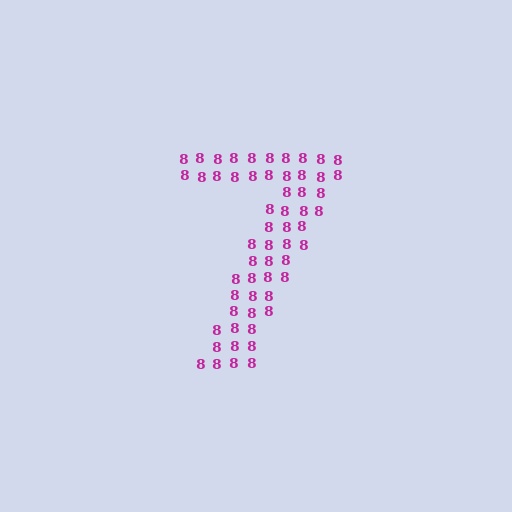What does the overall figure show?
The overall figure shows the digit 7.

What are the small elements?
The small elements are digit 8's.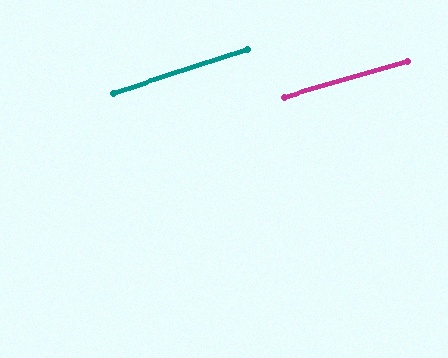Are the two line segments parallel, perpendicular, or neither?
Parallel — their directions differ by only 1.9°.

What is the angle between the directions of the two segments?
Approximately 2 degrees.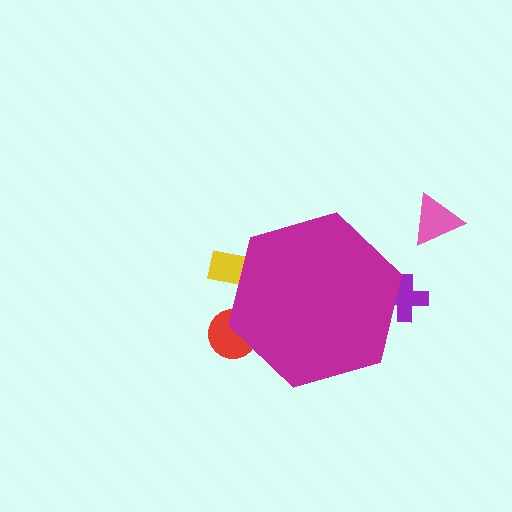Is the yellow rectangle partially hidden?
Yes, the yellow rectangle is partially hidden behind the magenta hexagon.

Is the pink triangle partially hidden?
No, the pink triangle is fully visible.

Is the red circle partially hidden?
Yes, the red circle is partially hidden behind the magenta hexagon.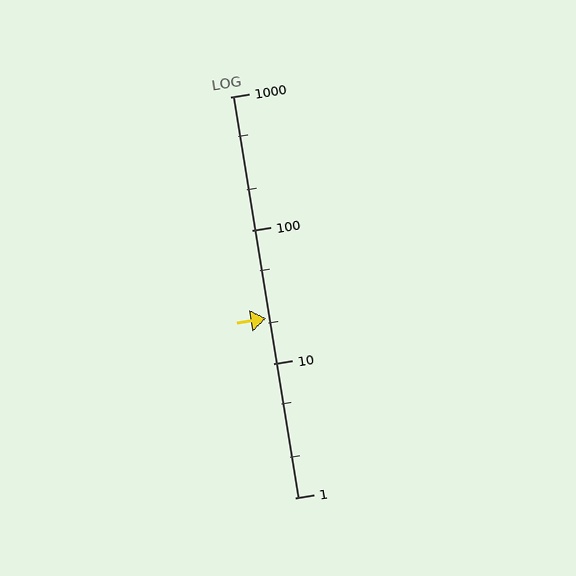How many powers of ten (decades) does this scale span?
The scale spans 3 decades, from 1 to 1000.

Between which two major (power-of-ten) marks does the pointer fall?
The pointer is between 10 and 100.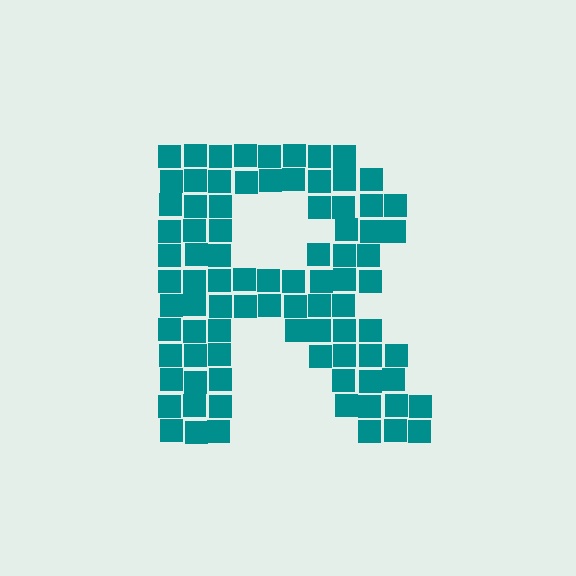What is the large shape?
The large shape is the letter R.